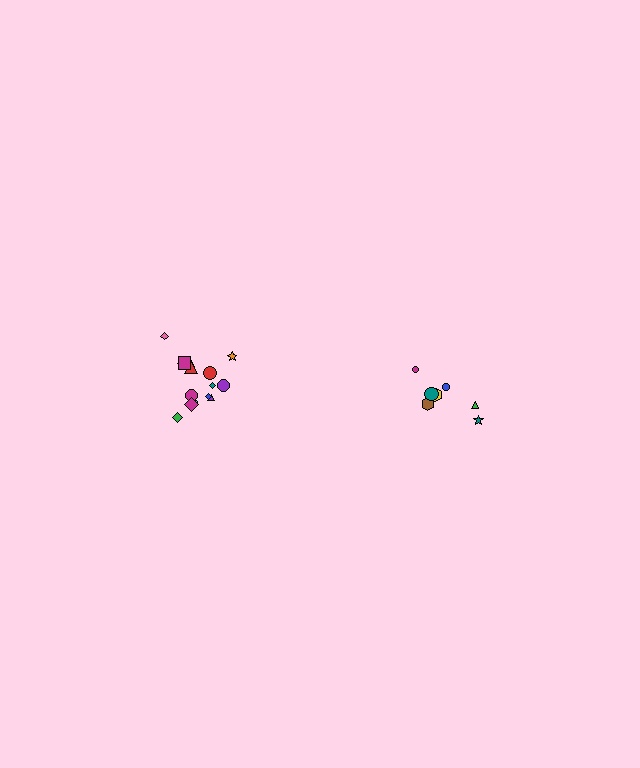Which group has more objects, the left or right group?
The left group.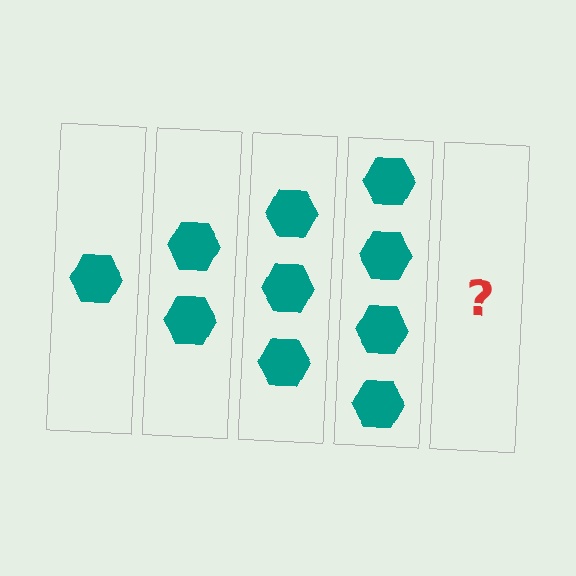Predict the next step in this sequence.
The next step is 5 hexagons.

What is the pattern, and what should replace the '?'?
The pattern is that each step adds one more hexagon. The '?' should be 5 hexagons.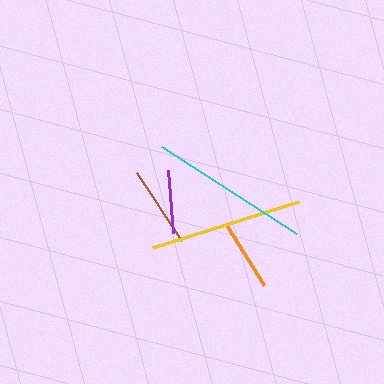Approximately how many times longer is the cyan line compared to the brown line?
The cyan line is approximately 2.0 times the length of the brown line.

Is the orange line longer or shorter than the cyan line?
The cyan line is longer than the orange line.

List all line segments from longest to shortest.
From longest to shortest: cyan, yellow, brown, orange, purple.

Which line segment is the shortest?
The purple line is the shortest at approximately 63 pixels.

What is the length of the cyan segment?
The cyan segment is approximately 161 pixels long.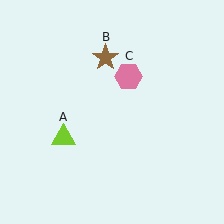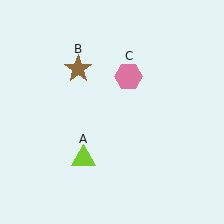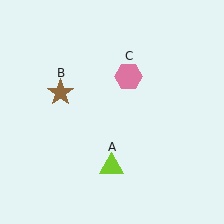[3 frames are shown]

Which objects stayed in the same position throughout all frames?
Pink hexagon (object C) remained stationary.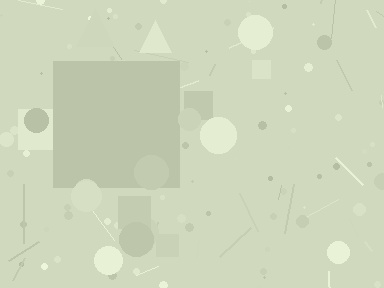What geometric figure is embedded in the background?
A square is embedded in the background.